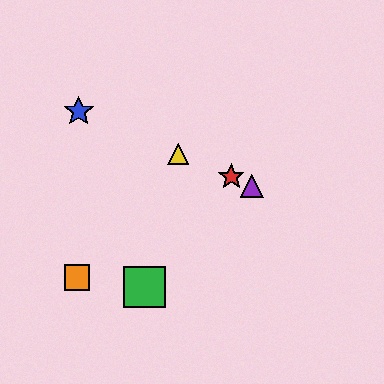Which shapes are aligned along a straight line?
The red star, the blue star, the yellow triangle, the purple triangle are aligned along a straight line.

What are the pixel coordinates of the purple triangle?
The purple triangle is at (252, 186).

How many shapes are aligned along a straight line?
4 shapes (the red star, the blue star, the yellow triangle, the purple triangle) are aligned along a straight line.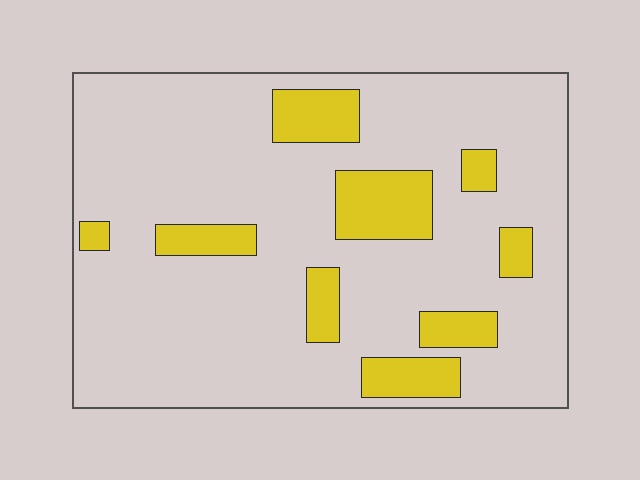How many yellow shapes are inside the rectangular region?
9.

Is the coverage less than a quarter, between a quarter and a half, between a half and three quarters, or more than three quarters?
Less than a quarter.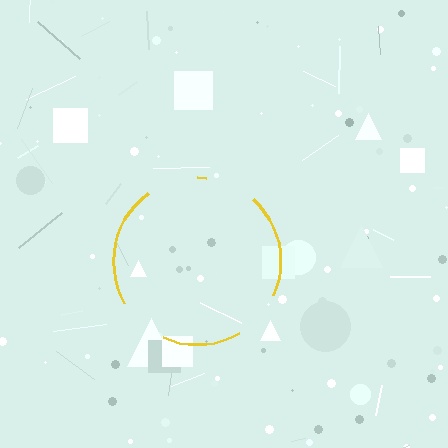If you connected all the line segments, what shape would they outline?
They would outline a circle.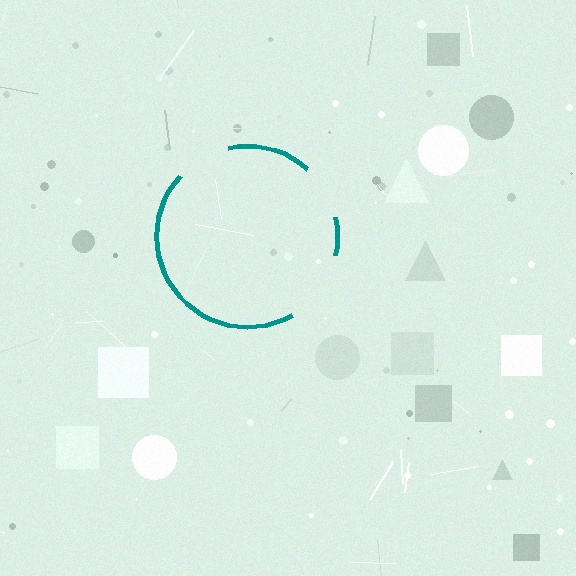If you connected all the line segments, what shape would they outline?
They would outline a circle.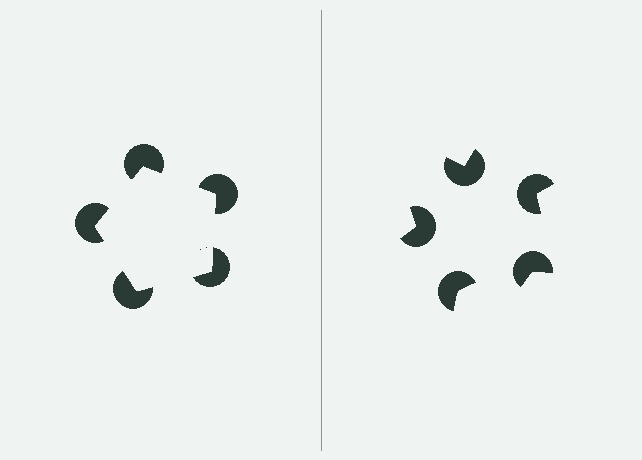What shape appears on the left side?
An illusory pentagon.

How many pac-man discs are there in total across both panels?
10 — 5 on each side.